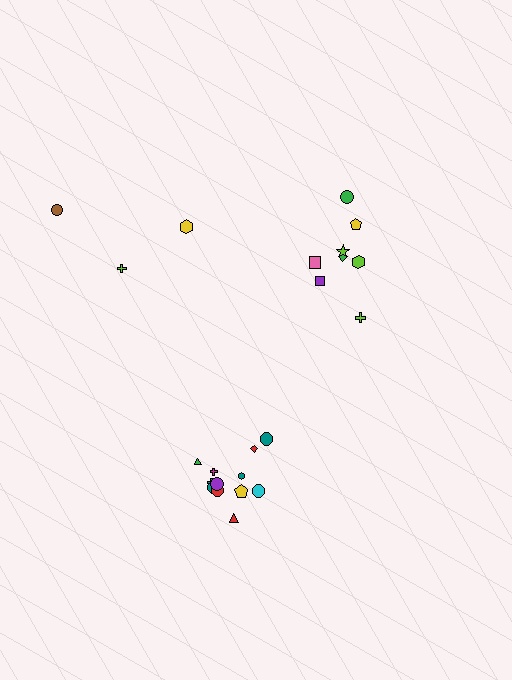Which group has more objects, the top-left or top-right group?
The top-right group.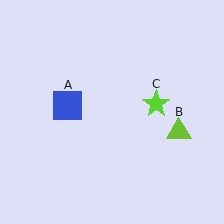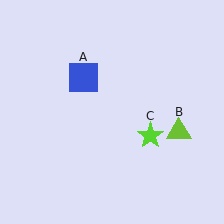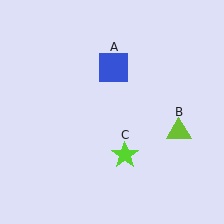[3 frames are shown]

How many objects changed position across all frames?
2 objects changed position: blue square (object A), lime star (object C).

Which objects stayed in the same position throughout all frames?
Lime triangle (object B) remained stationary.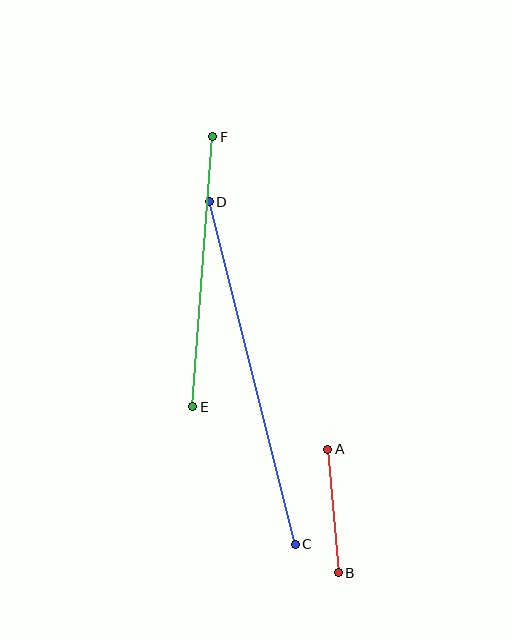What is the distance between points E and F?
The distance is approximately 271 pixels.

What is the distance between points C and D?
The distance is approximately 353 pixels.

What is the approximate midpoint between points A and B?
The midpoint is at approximately (333, 511) pixels.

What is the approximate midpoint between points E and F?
The midpoint is at approximately (203, 272) pixels.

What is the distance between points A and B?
The distance is approximately 124 pixels.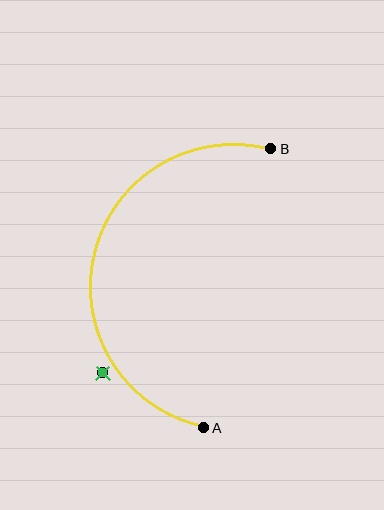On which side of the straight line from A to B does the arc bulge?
The arc bulges to the left of the straight line connecting A and B.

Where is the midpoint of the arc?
The arc midpoint is the point on the curve farthest from the straight line joining A and B. It sits to the left of that line.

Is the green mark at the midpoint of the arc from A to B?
No — the green mark does not lie on the arc at all. It sits slightly outside the curve.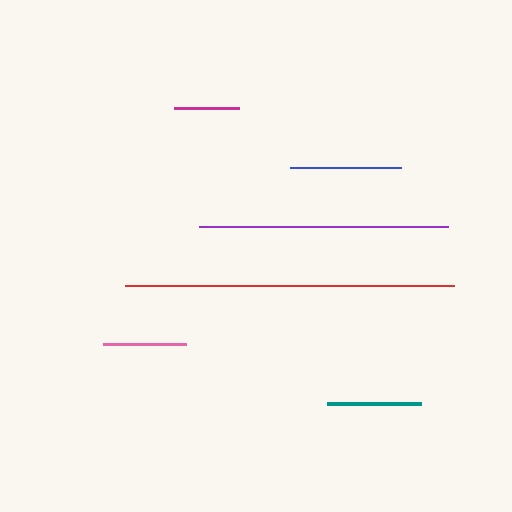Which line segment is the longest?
The red line is the longest at approximately 330 pixels.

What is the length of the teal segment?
The teal segment is approximately 94 pixels long.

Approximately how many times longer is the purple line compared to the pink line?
The purple line is approximately 3.0 times the length of the pink line.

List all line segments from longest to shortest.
From longest to shortest: red, purple, blue, teal, pink, magenta.